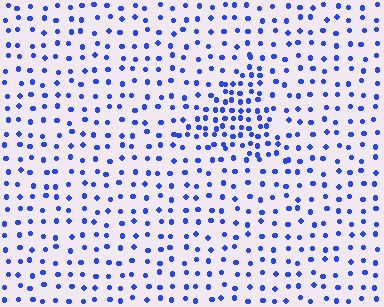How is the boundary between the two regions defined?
The boundary is defined by a change in element density (approximately 2.1x ratio). All elements are the same color, size, and shape.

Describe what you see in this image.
The image contains small blue elements arranged at two different densities. A triangle-shaped region is visible where the elements are more densely packed than the surrounding area.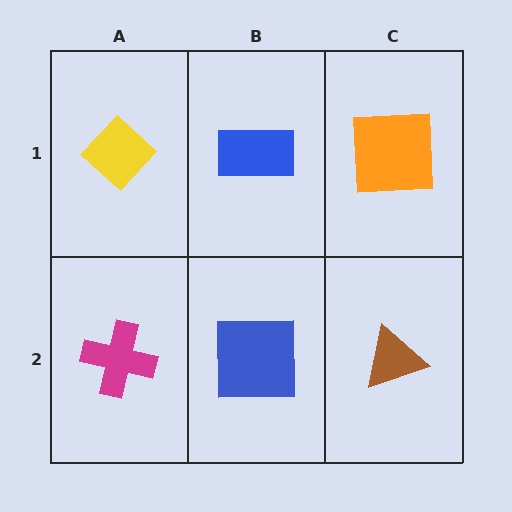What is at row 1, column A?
A yellow diamond.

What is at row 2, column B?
A blue square.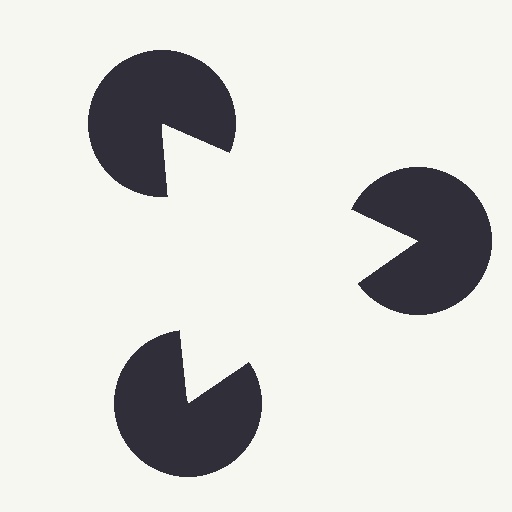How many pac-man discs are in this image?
There are 3 — one at each vertex of the illusory triangle.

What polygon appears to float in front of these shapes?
An illusory triangle — its edges are inferred from the aligned wedge cuts in the pac-man discs, not physically drawn.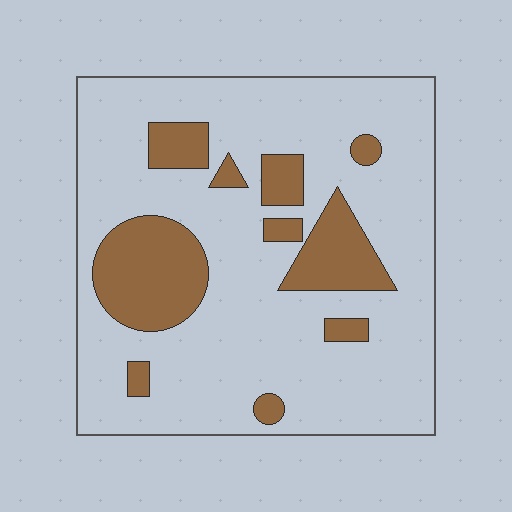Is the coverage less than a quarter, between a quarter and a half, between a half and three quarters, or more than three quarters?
Less than a quarter.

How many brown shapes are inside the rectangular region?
10.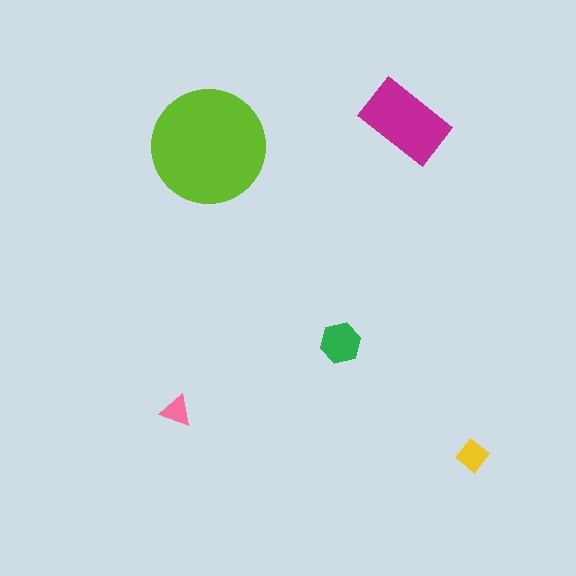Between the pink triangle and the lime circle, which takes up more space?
The lime circle.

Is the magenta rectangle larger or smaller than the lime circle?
Smaller.